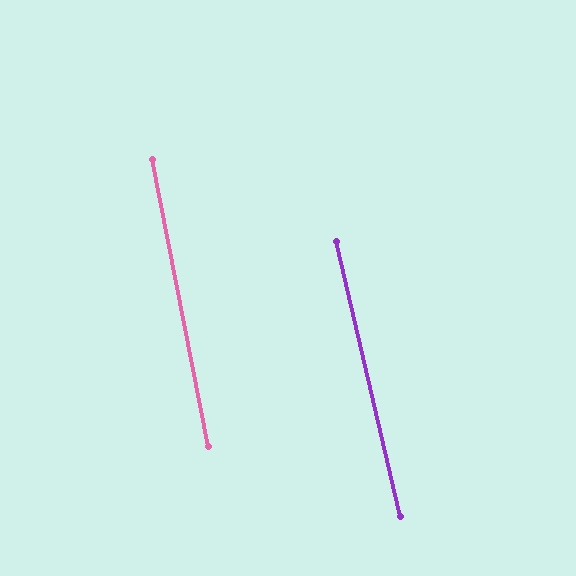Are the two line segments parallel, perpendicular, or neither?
Parallel — their directions differ by only 2.0°.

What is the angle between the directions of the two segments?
Approximately 2 degrees.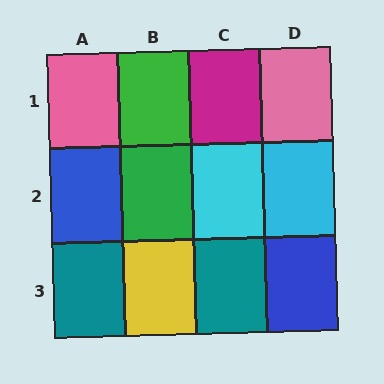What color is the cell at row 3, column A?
Teal.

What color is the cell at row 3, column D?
Blue.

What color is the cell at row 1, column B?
Green.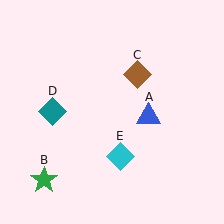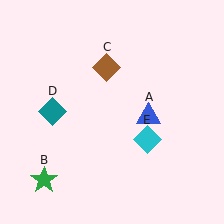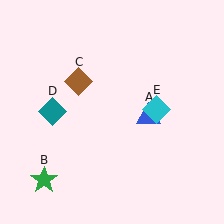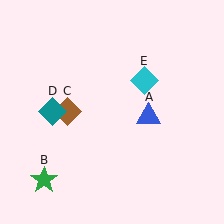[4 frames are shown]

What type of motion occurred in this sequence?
The brown diamond (object C), cyan diamond (object E) rotated counterclockwise around the center of the scene.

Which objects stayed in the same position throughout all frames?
Blue triangle (object A) and green star (object B) and teal diamond (object D) remained stationary.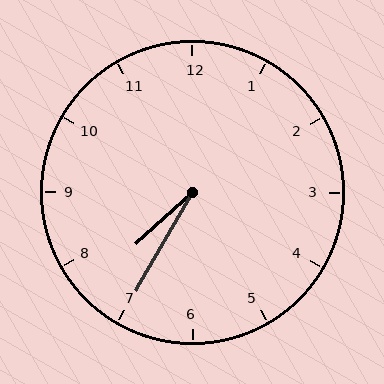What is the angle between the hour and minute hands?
Approximately 18 degrees.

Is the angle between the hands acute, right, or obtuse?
It is acute.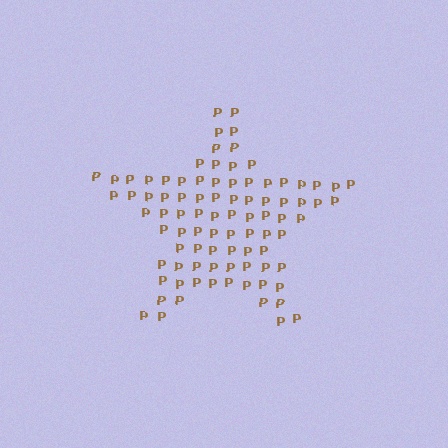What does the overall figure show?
The overall figure shows a star.